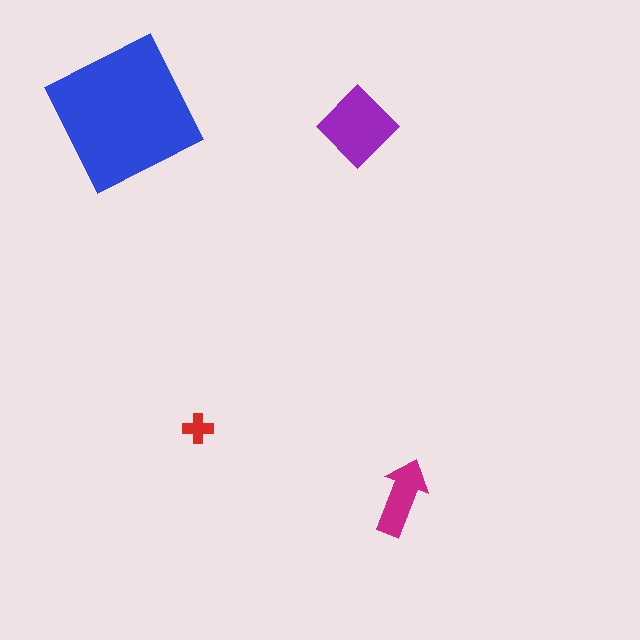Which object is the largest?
The blue square.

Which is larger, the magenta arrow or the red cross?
The magenta arrow.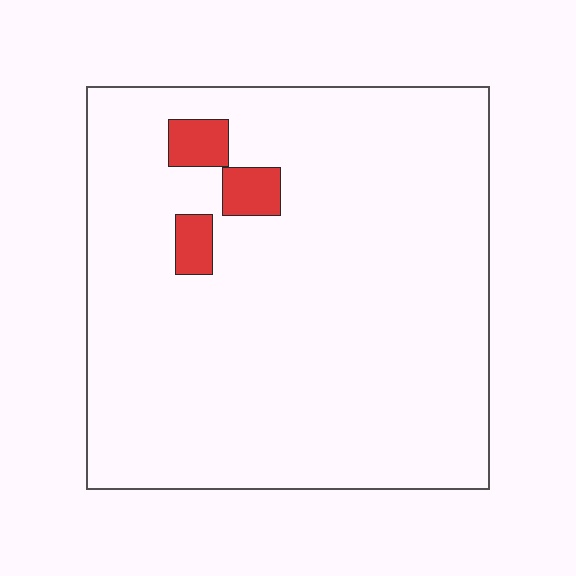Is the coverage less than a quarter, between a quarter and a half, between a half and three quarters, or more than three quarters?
Less than a quarter.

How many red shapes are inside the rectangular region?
3.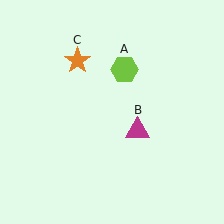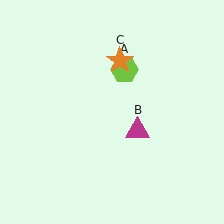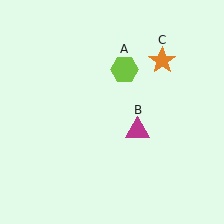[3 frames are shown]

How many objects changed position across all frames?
1 object changed position: orange star (object C).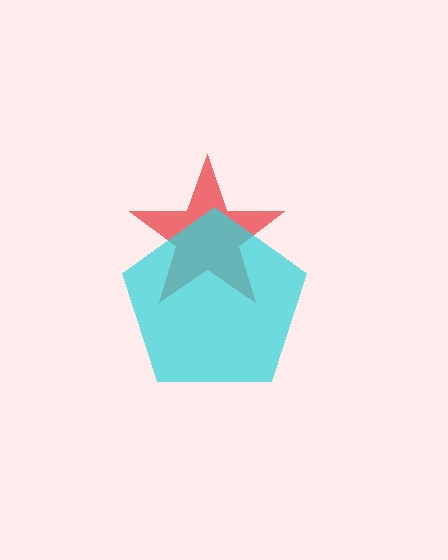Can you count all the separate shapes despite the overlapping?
Yes, there are 2 separate shapes.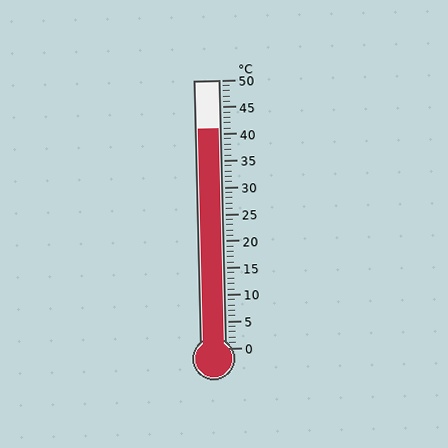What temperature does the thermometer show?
The thermometer shows approximately 41°C.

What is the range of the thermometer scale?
The thermometer scale ranges from 0°C to 50°C.